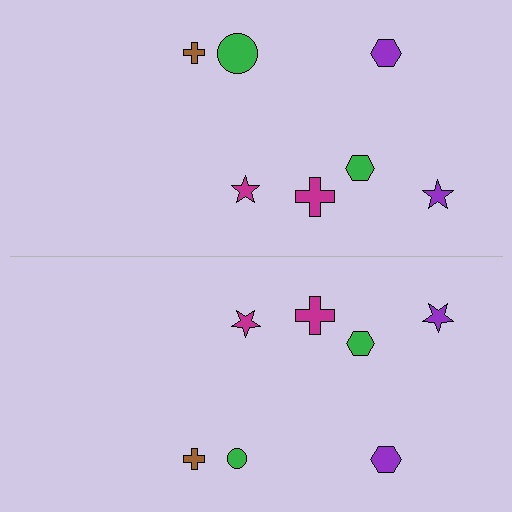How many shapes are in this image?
There are 14 shapes in this image.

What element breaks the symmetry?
The green circle on the bottom side has a different size than its mirror counterpart.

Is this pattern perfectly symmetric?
No, the pattern is not perfectly symmetric. The green circle on the bottom side has a different size than its mirror counterpart.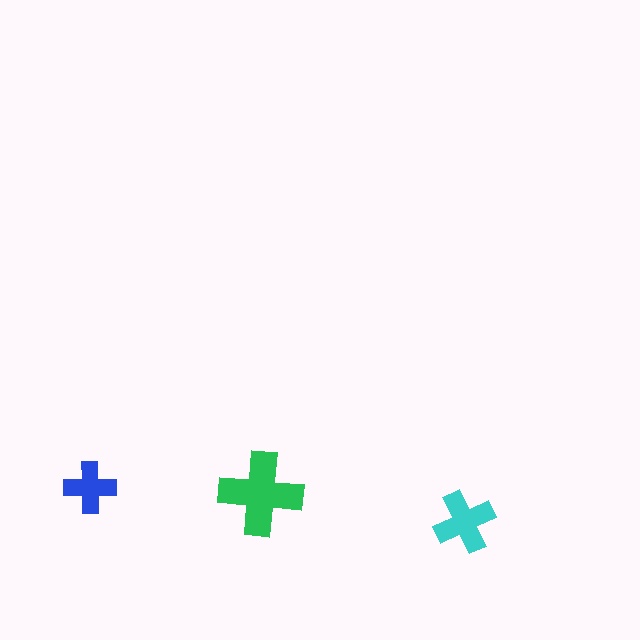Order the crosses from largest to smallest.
the green one, the cyan one, the blue one.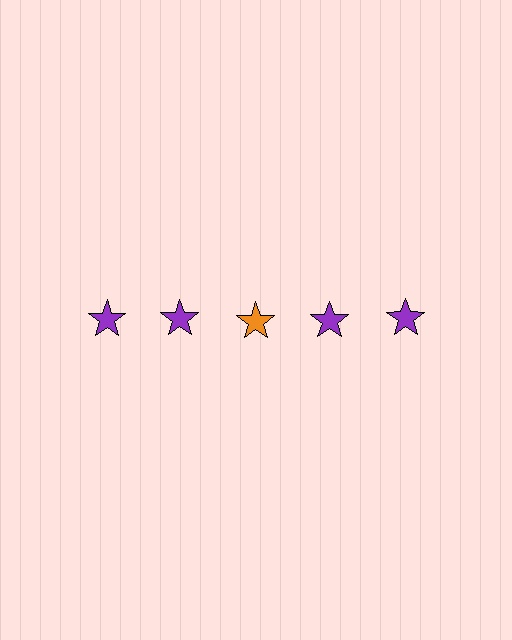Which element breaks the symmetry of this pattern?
The orange star in the top row, center column breaks the symmetry. All other shapes are purple stars.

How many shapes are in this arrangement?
There are 5 shapes arranged in a grid pattern.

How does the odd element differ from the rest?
It has a different color: orange instead of purple.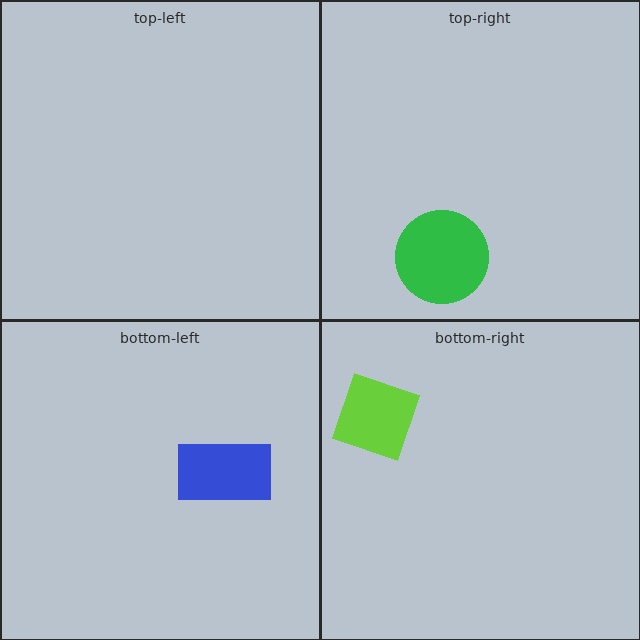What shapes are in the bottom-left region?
The blue rectangle.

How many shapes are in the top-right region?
1.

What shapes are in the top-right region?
The green circle.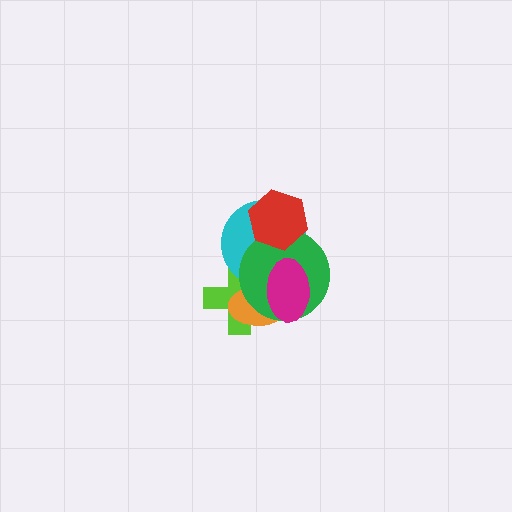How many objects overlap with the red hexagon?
2 objects overlap with the red hexagon.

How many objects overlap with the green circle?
5 objects overlap with the green circle.